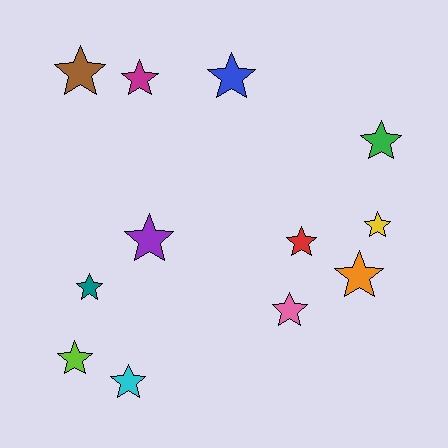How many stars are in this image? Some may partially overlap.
There are 12 stars.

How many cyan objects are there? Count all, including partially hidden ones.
There is 1 cyan object.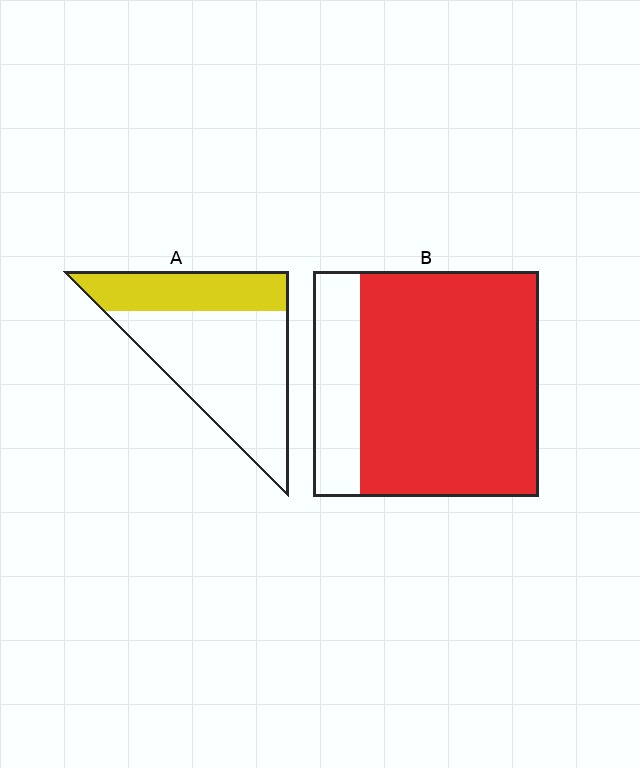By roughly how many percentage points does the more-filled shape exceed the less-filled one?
By roughly 45 percentage points (B over A).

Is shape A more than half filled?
No.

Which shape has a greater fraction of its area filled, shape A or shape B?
Shape B.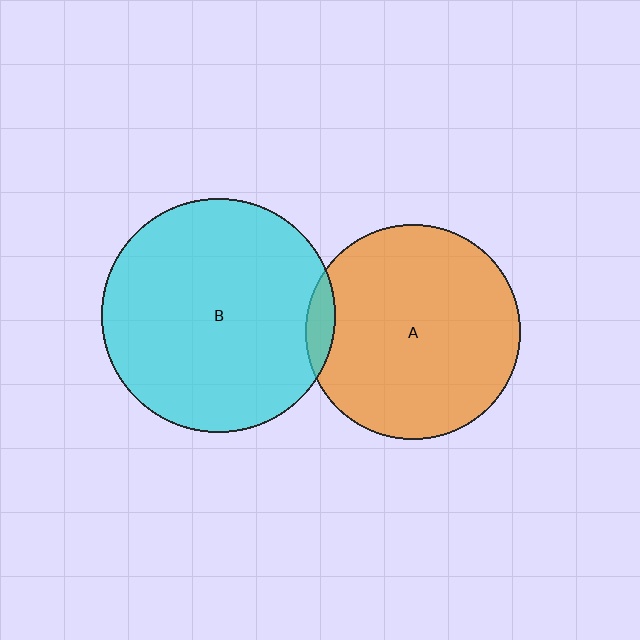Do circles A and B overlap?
Yes.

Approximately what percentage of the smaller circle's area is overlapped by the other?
Approximately 5%.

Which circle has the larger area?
Circle B (cyan).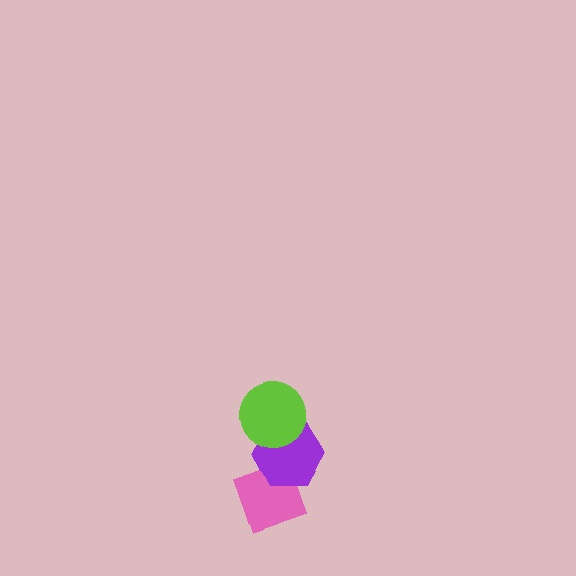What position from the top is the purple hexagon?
The purple hexagon is 2nd from the top.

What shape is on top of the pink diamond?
The purple hexagon is on top of the pink diamond.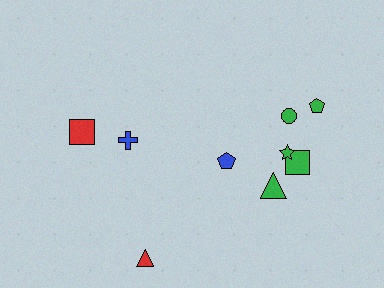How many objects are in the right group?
There are 6 objects.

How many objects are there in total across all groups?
There are 9 objects.